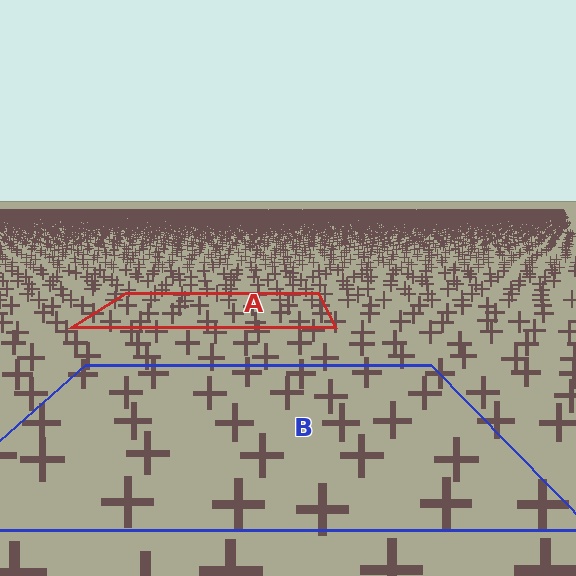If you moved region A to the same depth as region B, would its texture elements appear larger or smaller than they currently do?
They would appear larger. At a closer depth, the same texture elements are projected at a bigger on-screen size.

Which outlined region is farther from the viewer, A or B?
Region A is farther from the viewer — the texture elements inside it appear smaller and more densely packed.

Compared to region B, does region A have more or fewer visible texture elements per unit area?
Region A has more texture elements per unit area — they are packed more densely because it is farther away.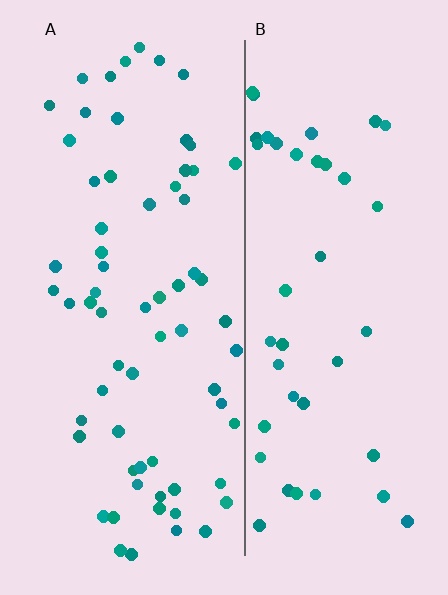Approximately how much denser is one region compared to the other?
Approximately 1.6× — region A over region B.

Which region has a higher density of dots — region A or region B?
A (the left).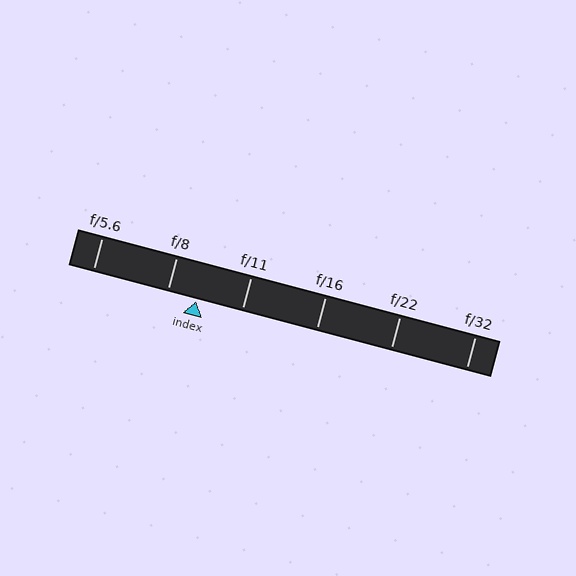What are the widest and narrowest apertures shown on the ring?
The widest aperture shown is f/5.6 and the narrowest is f/32.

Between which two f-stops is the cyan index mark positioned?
The index mark is between f/8 and f/11.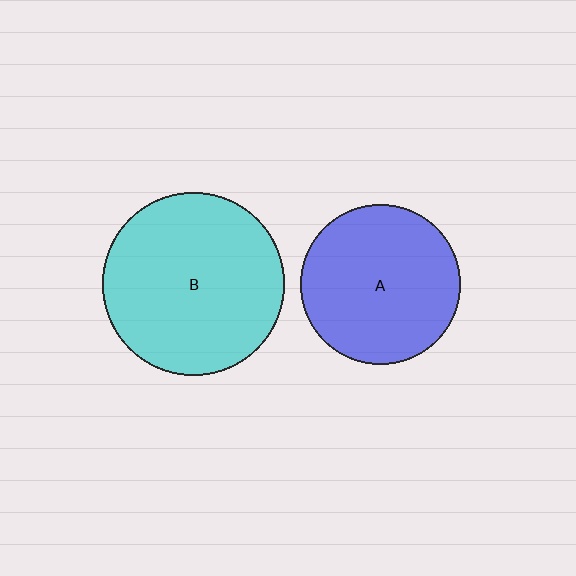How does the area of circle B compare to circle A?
Approximately 1.3 times.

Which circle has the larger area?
Circle B (cyan).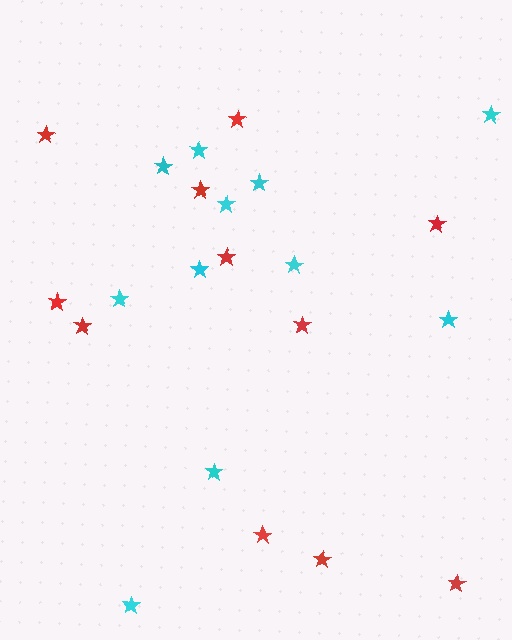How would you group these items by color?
There are 2 groups: one group of red stars (11) and one group of cyan stars (11).